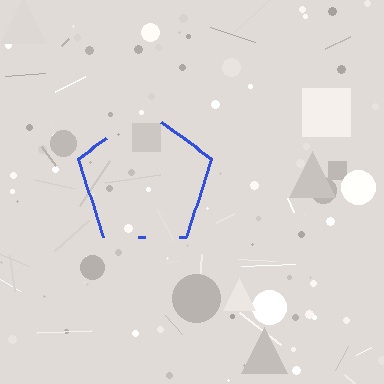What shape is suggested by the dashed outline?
The dashed outline suggests a pentagon.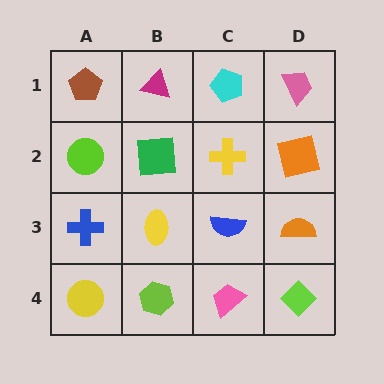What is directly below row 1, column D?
An orange square.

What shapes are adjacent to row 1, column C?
A yellow cross (row 2, column C), a magenta triangle (row 1, column B), a pink trapezoid (row 1, column D).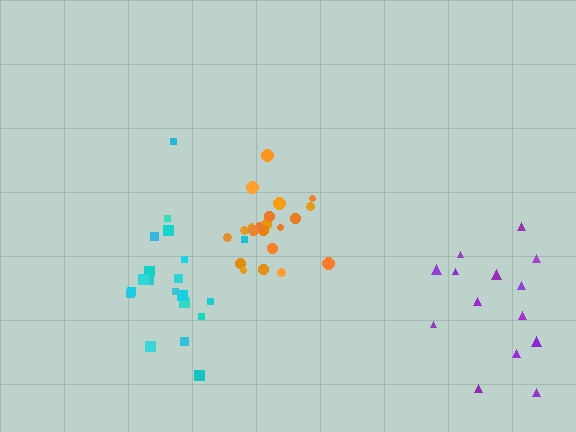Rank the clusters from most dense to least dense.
orange, cyan, purple.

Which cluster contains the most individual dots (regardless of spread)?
Orange (21).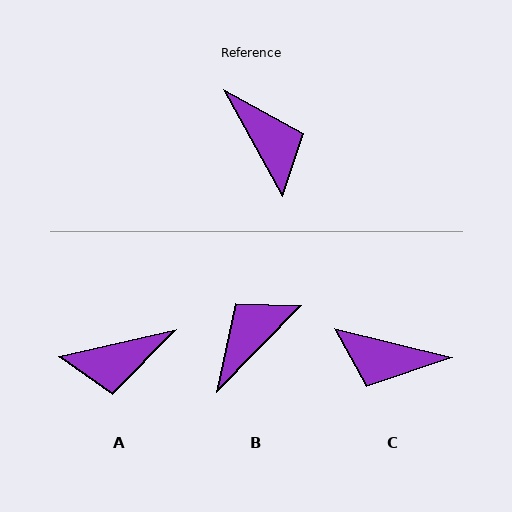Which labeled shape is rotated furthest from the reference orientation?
C, about 133 degrees away.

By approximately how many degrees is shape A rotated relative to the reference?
Approximately 106 degrees clockwise.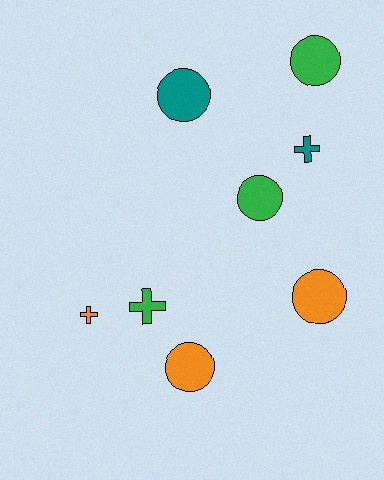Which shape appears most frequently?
Circle, with 5 objects.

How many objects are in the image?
There are 8 objects.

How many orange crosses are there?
There is 1 orange cross.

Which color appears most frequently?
Orange, with 3 objects.